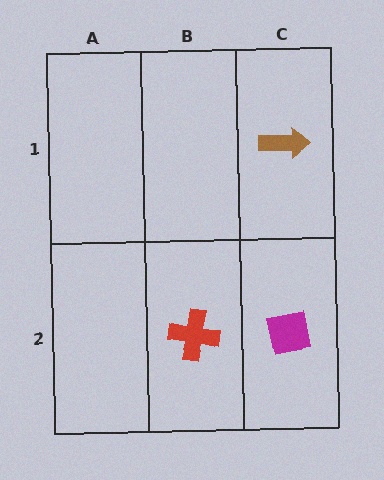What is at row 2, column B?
A red cross.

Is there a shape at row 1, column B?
No, that cell is empty.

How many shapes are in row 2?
2 shapes.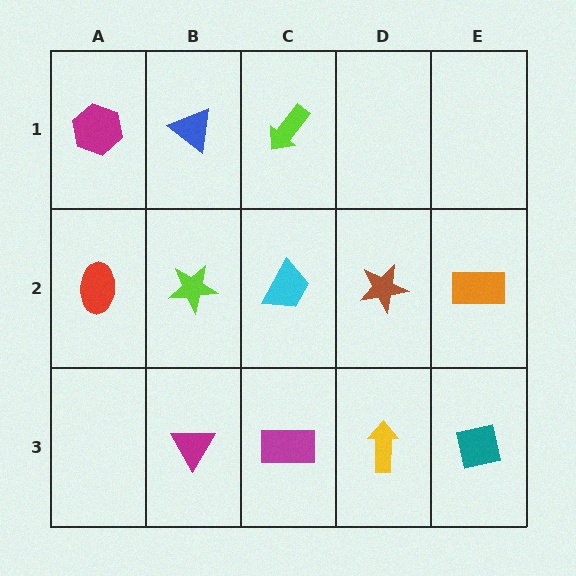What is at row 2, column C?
A cyan trapezoid.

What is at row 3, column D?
A yellow arrow.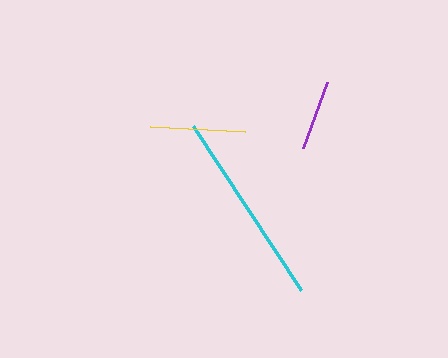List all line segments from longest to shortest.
From longest to shortest: cyan, yellow, purple.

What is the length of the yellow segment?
The yellow segment is approximately 95 pixels long.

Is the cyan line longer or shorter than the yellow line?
The cyan line is longer than the yellow line.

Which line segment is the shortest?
The purple line is the shortest at approximately 70 pixels.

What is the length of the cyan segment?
The cyan segment is approximately 196 pixels long.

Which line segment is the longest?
The cyan line is the longest at approximately 196 pixels.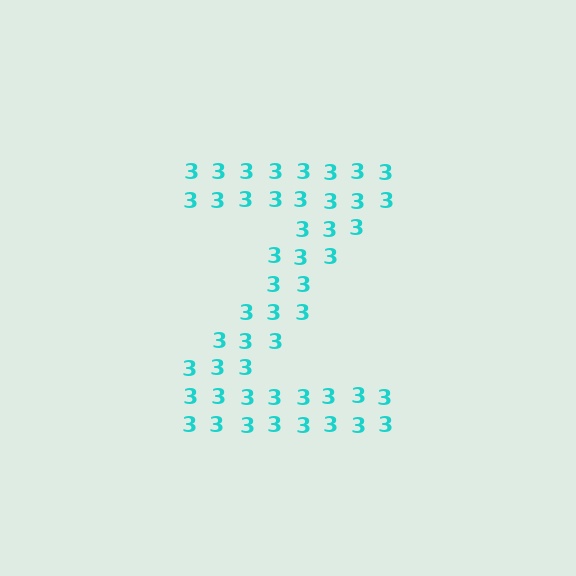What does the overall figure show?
The overall figure shows the letter Z.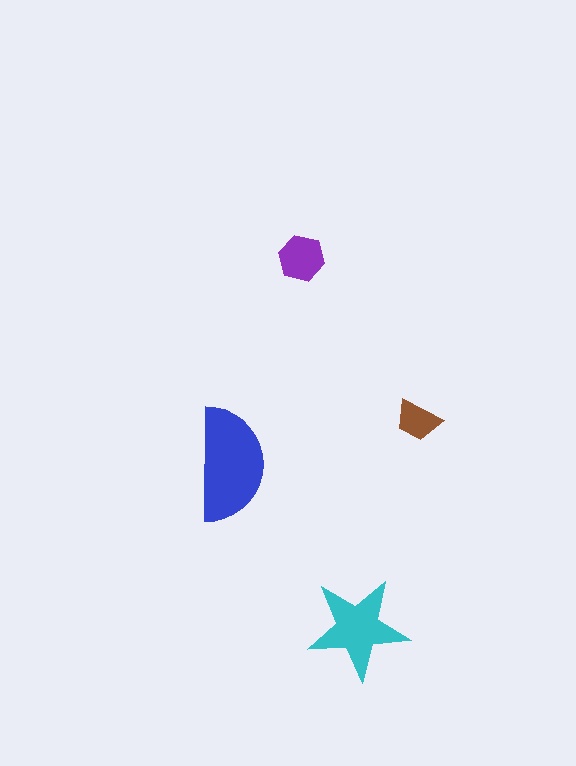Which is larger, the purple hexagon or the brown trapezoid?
The purple hexagon.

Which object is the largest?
The blue semicircle.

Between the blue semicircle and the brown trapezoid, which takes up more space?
The blue semicircle.